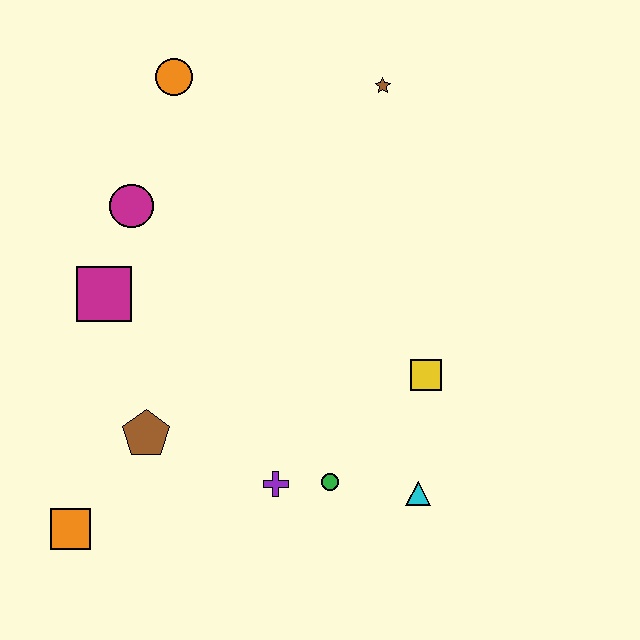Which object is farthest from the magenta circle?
The cyan triangle is farthest from the magenta circle.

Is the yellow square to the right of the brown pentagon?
Yes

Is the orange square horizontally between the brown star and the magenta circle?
No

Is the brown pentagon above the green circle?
Yes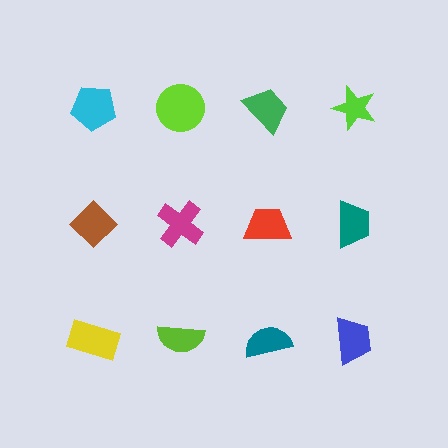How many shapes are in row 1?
4 shapes.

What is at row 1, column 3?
A green trapezoid.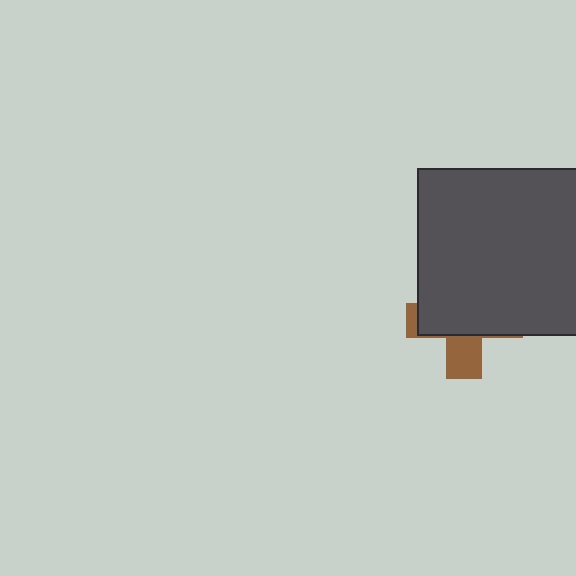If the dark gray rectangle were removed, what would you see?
You would see the complete brown cross.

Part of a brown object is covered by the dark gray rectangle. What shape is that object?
It is a cross.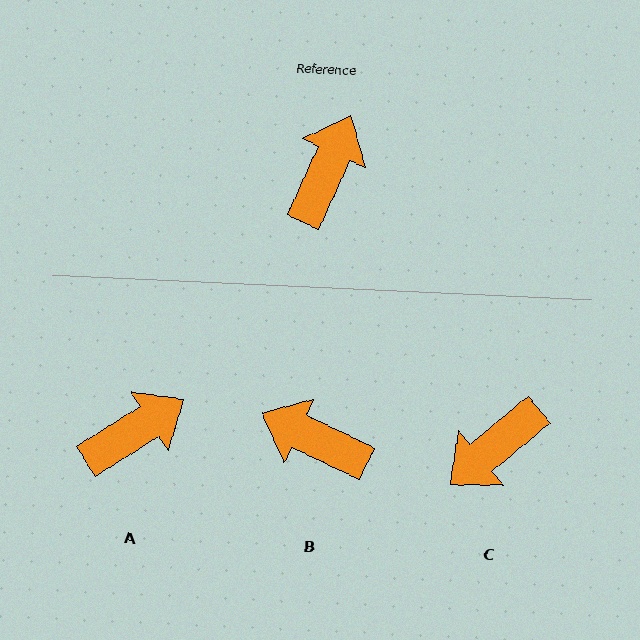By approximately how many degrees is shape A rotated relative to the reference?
Approximately 33 degrees clockwise.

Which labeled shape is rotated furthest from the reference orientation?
C, about 155 degrees away.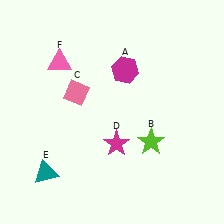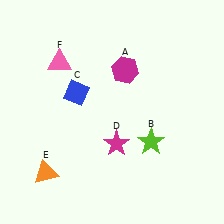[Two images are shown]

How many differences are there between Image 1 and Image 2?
There are 2 differences between the two images.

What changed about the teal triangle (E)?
In Image 1, E is teal. In Image 2, it changed to orange.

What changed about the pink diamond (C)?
In Image 1, C is pink. In Image 2, it changed to blue.